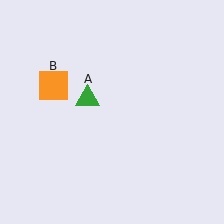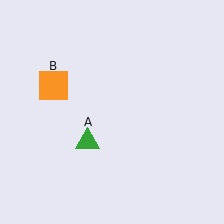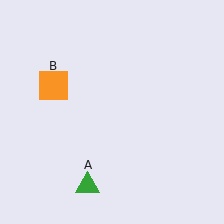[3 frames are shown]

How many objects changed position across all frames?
1 object changed position: green triangle (object A).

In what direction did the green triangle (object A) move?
The green triangle (object A) moved down.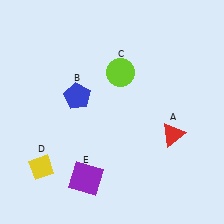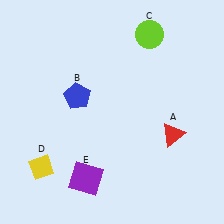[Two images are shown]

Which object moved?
The lime circle (C) moved up.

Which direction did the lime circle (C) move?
The lime circle (C) moved up.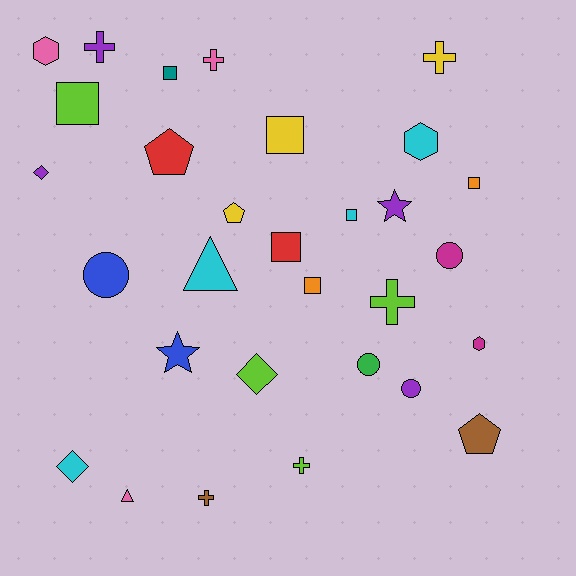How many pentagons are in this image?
There are 3 pentagons.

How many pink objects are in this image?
There are 3 pink objects.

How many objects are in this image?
There are 30 objects.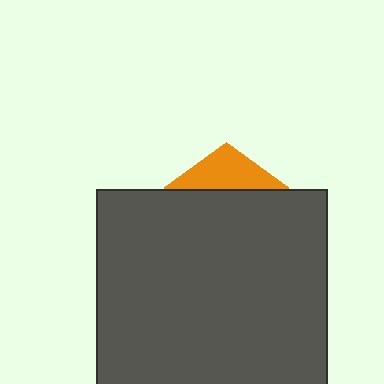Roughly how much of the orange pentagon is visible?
A small part of it is visible (roughly 30%).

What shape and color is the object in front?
The object in front is a dark gray rectangle.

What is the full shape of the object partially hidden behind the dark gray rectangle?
The partially hidden object is an orange pentagon.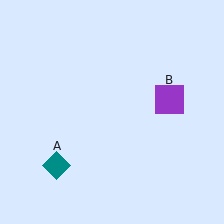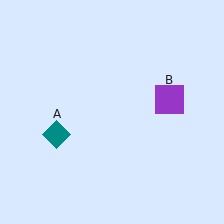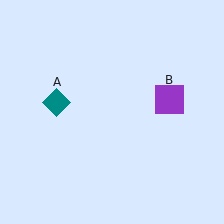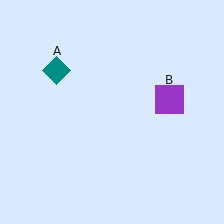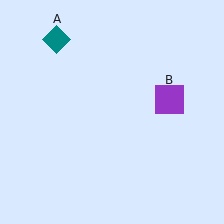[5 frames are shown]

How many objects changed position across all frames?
1 object changed position: teal diamond (object A).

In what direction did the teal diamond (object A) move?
The teal diamond (object A) moved up.